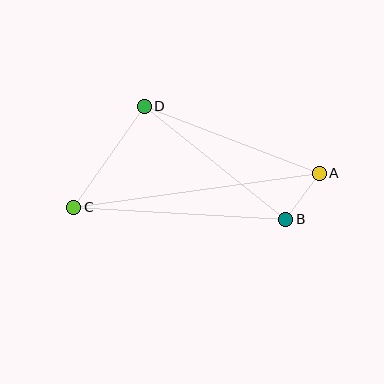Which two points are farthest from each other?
Points A and C are farthest from each other.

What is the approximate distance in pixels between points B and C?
The distance between B and C is approximately 212 pixels.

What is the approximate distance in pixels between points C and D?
The distance between C and D is approximately 123 pixels.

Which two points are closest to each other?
Points A and B are closest to each other.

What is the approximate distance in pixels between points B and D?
The distance between B and D is approximately 181 pixels.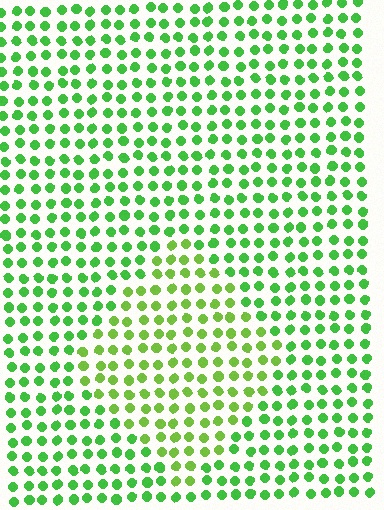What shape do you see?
I see a diamond.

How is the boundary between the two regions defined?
The boundary is defined purely by a slight shift in hue (about 24 degrees). Spacing, size, and orientation are identical on both sides.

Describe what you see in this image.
The image is filled with small green elements in a uniform arrangement. A diamond-shaped region is visible where the elements are tinted to a slightly different hue, forming a subtle color boundary.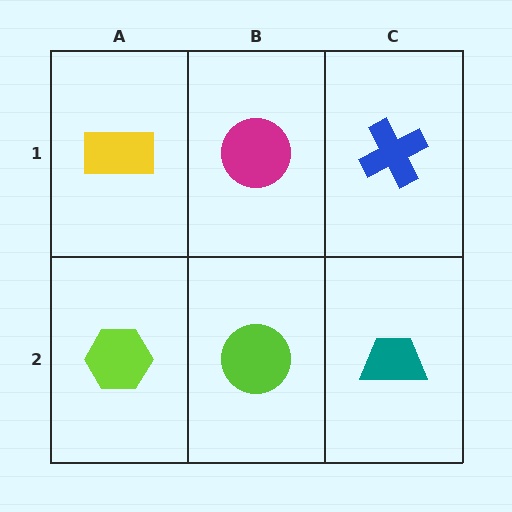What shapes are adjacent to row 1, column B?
A lime circle (row 2, column B), a yellow rectangle (row 1, column A), a blue cross (row 1, column C).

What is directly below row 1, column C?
A teal trapezoid.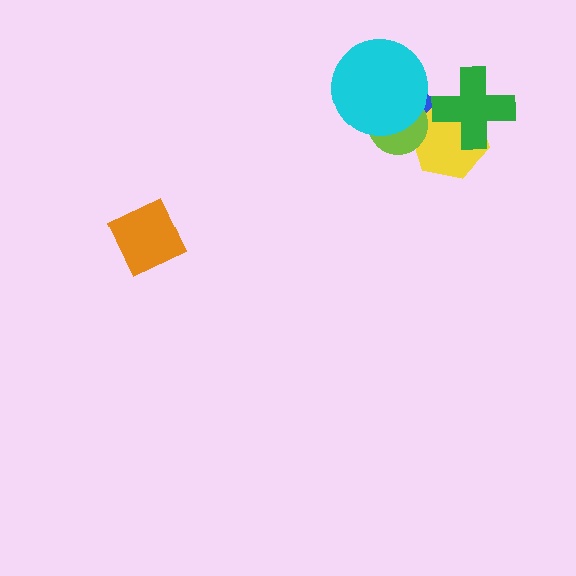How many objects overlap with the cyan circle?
2 objects overlap with the cyan circle.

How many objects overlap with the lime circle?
3 objects overlap with the lime circle.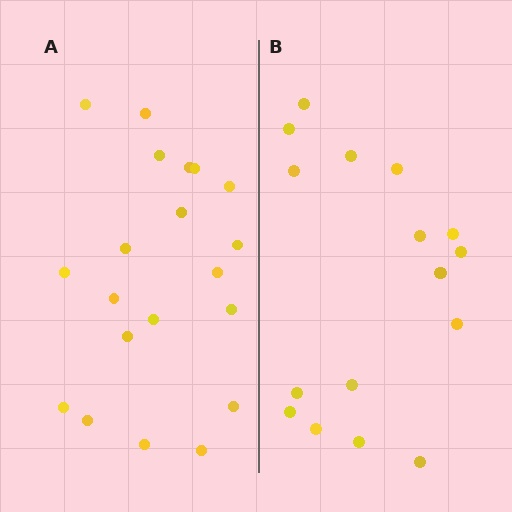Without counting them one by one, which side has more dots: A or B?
Region A (the left region) has more dots.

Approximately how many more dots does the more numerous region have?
Region A has about 4 more dots than region B.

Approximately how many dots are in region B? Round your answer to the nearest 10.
About 20 dots. (The exact count is 16, which rounds to 20.)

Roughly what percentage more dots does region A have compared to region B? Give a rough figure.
About 25% more.